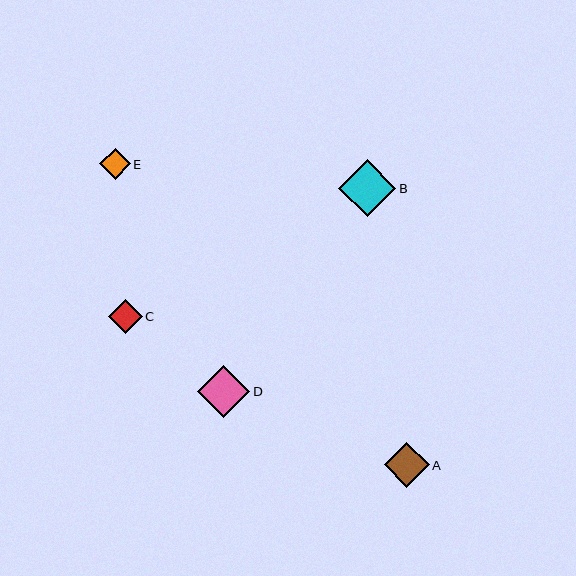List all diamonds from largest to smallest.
From largest to smallest: B, D, A, C, E.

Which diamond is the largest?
Diamond B is the largest with a size of approximately 57 pixels.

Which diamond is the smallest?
Diamond E is the smallest with a size of approximately 31 pixels.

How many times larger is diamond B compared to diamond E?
Diamond B is approximately 1.9 times the size of diamond E.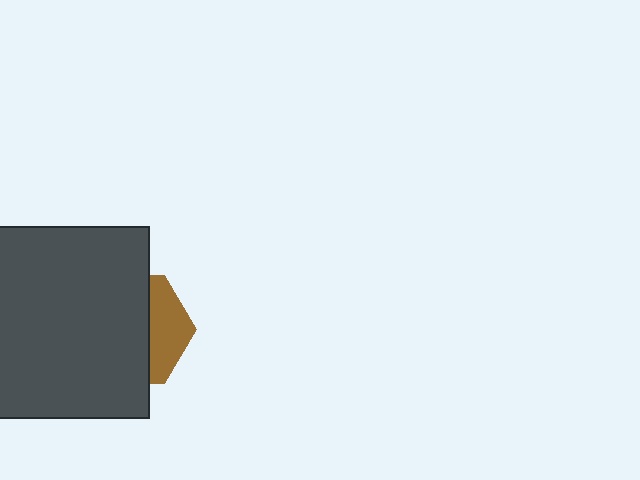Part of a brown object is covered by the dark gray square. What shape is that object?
It is a hexagon.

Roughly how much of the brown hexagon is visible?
A small part of it is visible (roughly 33%).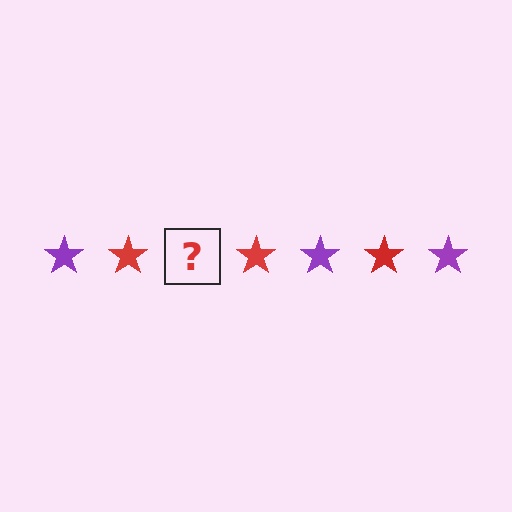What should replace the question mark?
The question mark should be replaced with a purple star.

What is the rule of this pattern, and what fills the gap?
The rule is that the pattern cycles through purple, red stars. The gap should be filled with a purple star.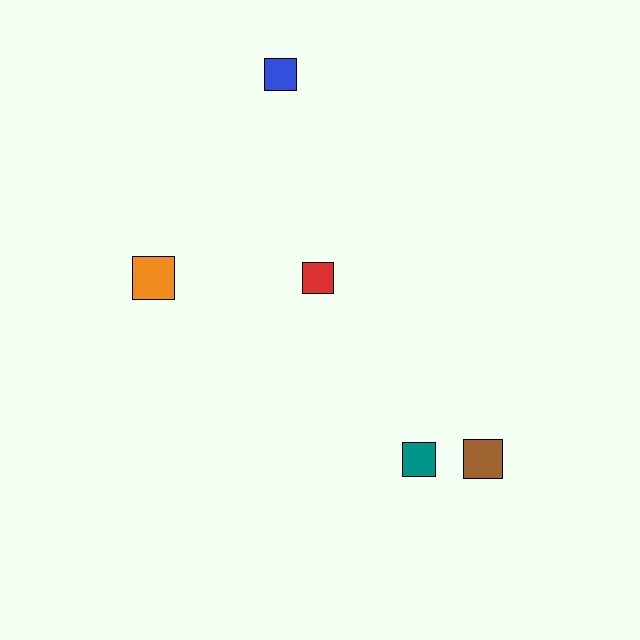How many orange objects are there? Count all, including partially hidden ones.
There is 1 orange object.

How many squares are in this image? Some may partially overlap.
There are 5 squares.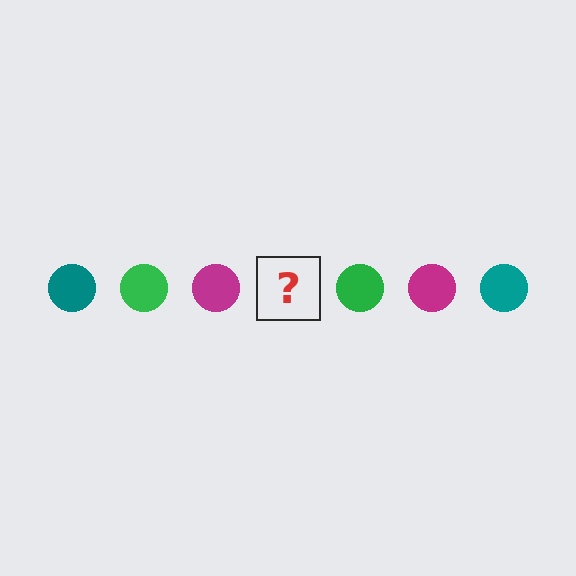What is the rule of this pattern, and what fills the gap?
The rule is that the pattern cycles through teal, green, magenta circles. The gap should be filled with a teal circle.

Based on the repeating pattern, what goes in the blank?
The blank should be a teal circle.